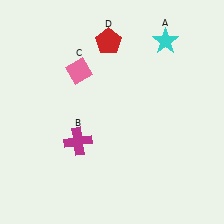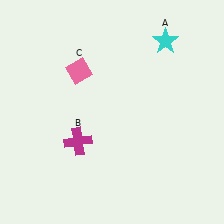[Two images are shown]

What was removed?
The red pentagon (D) was removed in Image 2.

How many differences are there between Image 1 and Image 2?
There is 1 difference between the two images.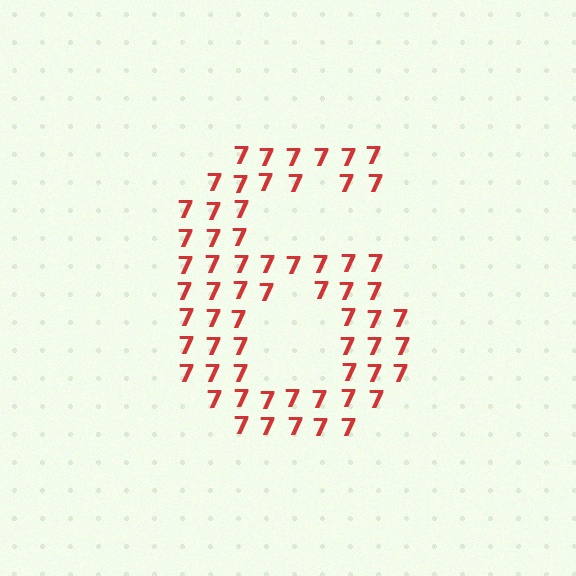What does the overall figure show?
The overall figure shows the digit 6.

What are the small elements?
The small elements are digit 7's.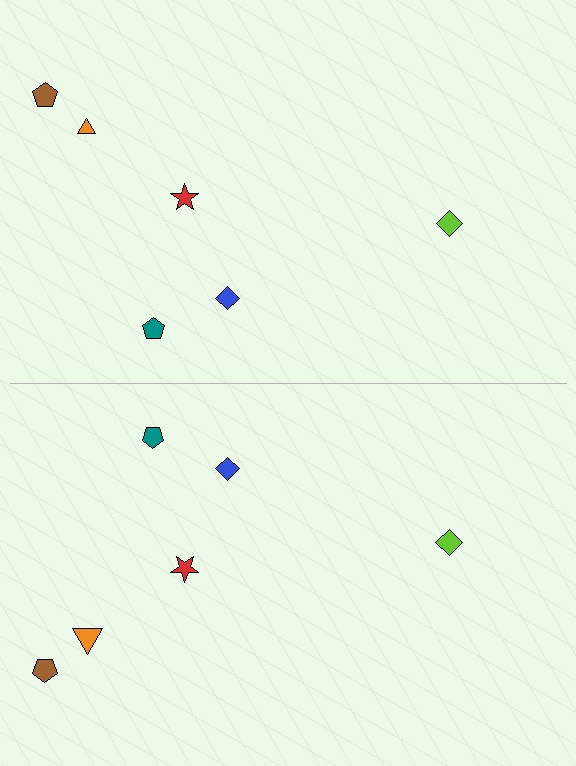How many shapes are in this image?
There are 12 shapes in this image.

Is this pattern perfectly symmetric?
No, the pattern is not perfectly symmetric. The orange triangle on the bottom side has a different size than its mirror counterpart.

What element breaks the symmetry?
The orange triangle on the bottom side has a different size than its mirror counterpart.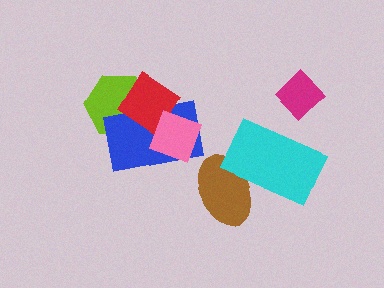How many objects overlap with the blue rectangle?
3 objects overlap with the blue rectangle.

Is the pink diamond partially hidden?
No, no other shape covers it.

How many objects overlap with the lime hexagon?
2 objects overlap with the lime hexagon.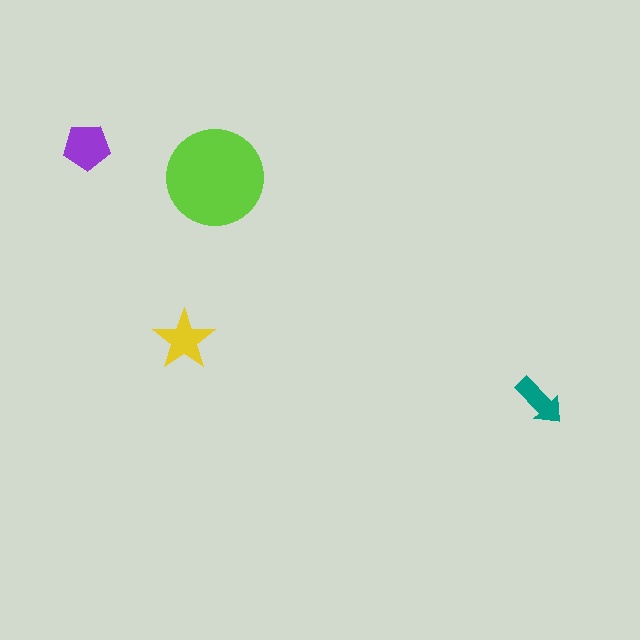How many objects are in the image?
There are 4 objects in the image.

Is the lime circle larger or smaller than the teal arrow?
Larger.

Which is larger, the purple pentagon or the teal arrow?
The purple pentagon.